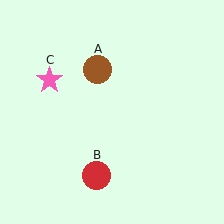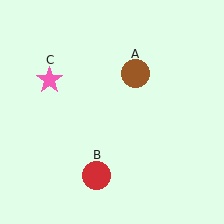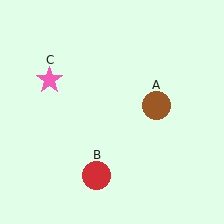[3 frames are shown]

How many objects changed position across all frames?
1 object changed position: brown circle (object A).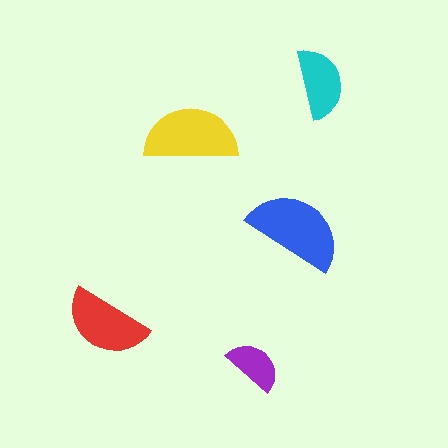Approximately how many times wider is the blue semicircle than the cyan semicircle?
About 1.5 times wider.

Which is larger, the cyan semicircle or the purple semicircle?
The cyan one.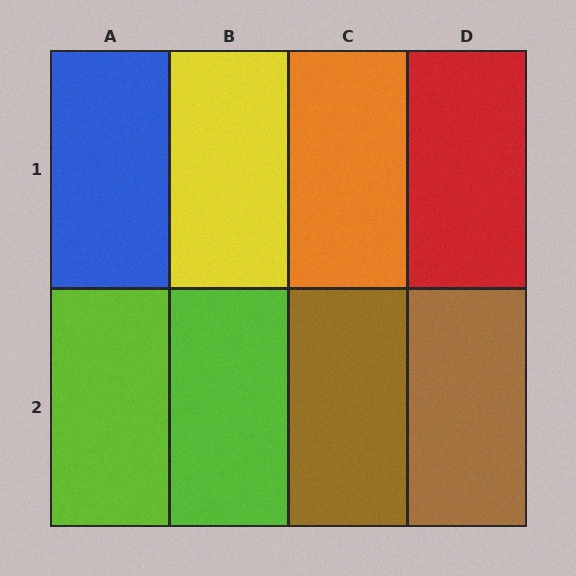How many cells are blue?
1 cell is blue.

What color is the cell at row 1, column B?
Yellow.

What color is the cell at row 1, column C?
Orange.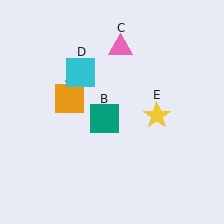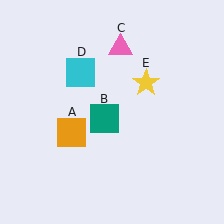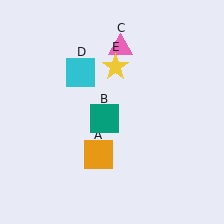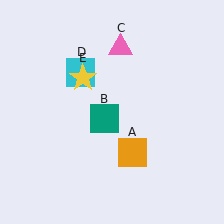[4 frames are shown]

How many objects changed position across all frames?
2 objects changed position: orange square (object A), yellow star (object E).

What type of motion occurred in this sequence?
The orange square (object A), yellow star (object E) rotated counterclockwise around the center of the scene.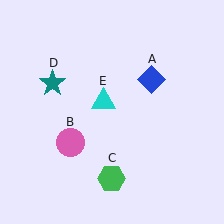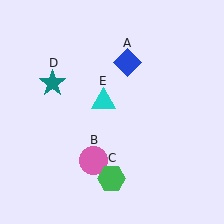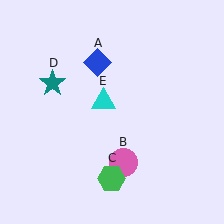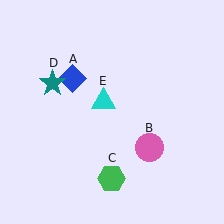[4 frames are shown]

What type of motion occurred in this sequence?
The blue diamond (object A), pink circle (object B) rotated counterclockwise around the center of the scene.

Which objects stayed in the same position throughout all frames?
Green hexagon (object C) and teal star (object D) and cyan triangle (object E) remained stationary.